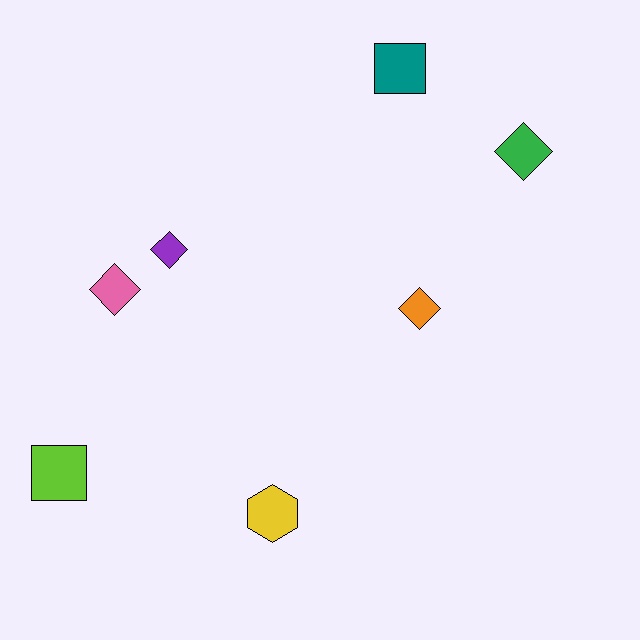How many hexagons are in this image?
There is 1 hexagon.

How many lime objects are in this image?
There is 1 lime object.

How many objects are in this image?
There are 7 objects.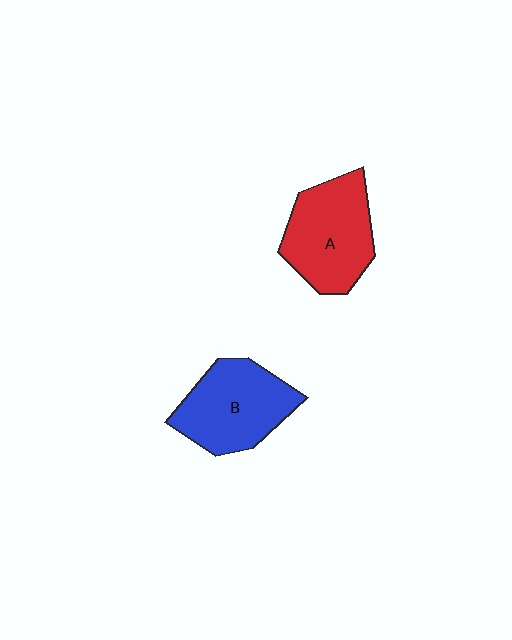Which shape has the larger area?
Shape A (red).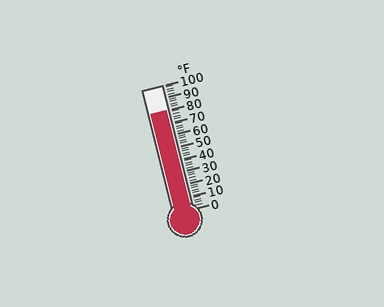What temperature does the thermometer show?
The thermometer shows approximately 80°F.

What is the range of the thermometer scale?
The thermometer scale ranges from 0°F to 100°F.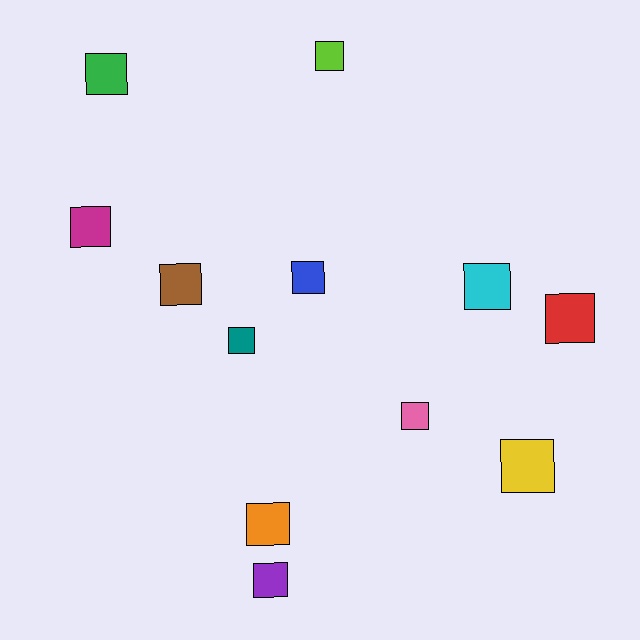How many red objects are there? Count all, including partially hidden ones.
There is 1 red object.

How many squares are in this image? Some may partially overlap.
There are 12 squares.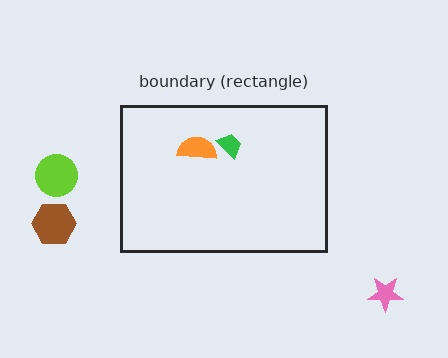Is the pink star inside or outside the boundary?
Outside.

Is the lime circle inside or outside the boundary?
Outside.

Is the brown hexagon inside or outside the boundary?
Outside.